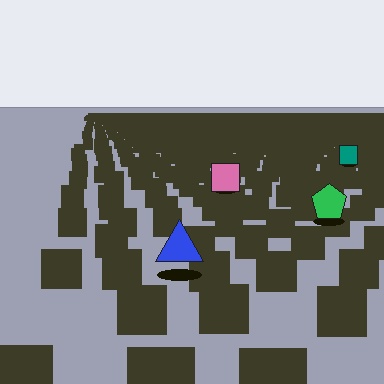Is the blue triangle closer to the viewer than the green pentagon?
Yes. The blue triangle is closer — you can tell from the texture gradient: the ground texture is coarser near it.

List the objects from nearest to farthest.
From nearest to farthest: the blue triangle, the green pentagon, the pink square, the teal square.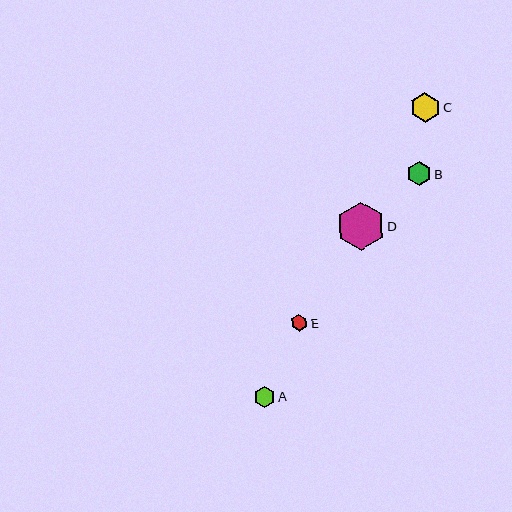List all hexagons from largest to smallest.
From largest to smallest: D, C, B, A, E.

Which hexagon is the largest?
Hexagon D is the largest with a size of approximately 47 pixels.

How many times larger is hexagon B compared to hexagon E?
Hexagon B is approximately 1.4 times the size of hexagon E.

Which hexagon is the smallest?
Hexagon E is the smallest with a size of approximately 17 pixels.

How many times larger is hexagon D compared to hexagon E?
Hexagon D is approximately 2.8 times the size of hexagon E.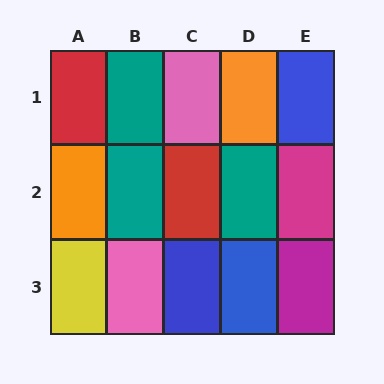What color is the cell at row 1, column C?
Pink.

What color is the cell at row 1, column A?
Red.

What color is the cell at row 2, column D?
Teal.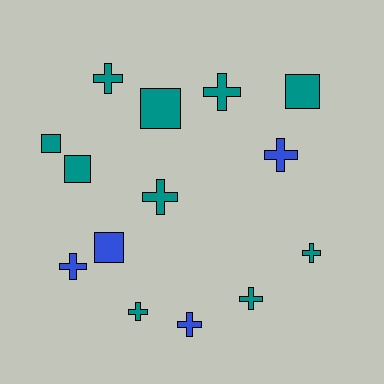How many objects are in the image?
There are 14 objects.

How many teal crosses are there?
There are 6 teal crosses.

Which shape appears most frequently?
Cross, with 9 objects.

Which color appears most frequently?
Teal, with 10 objects.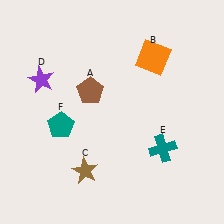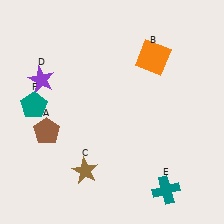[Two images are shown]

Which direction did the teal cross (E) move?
The teal cross (E) moved down.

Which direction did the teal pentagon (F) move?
The teal pentagon (F) moved left.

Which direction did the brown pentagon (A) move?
The brown pentagon (A) moved left.